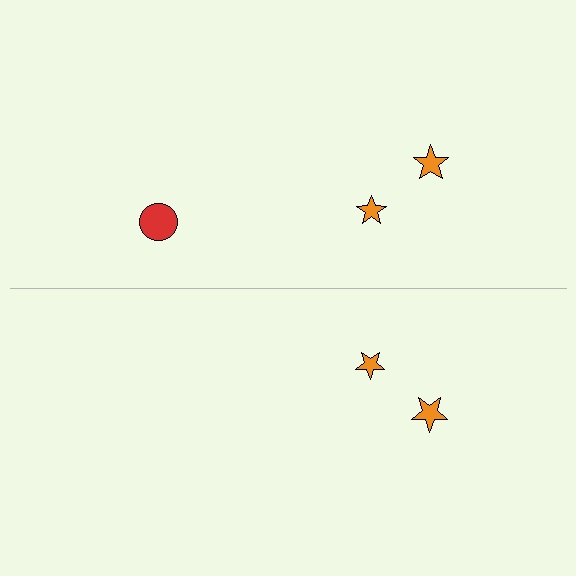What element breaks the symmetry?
A red circle is missing from the bottom side.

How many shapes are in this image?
There are 5 shapes in this image.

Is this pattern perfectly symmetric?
No, the pattern is not perfectly symmetric. A red circle is missing from the bottom side.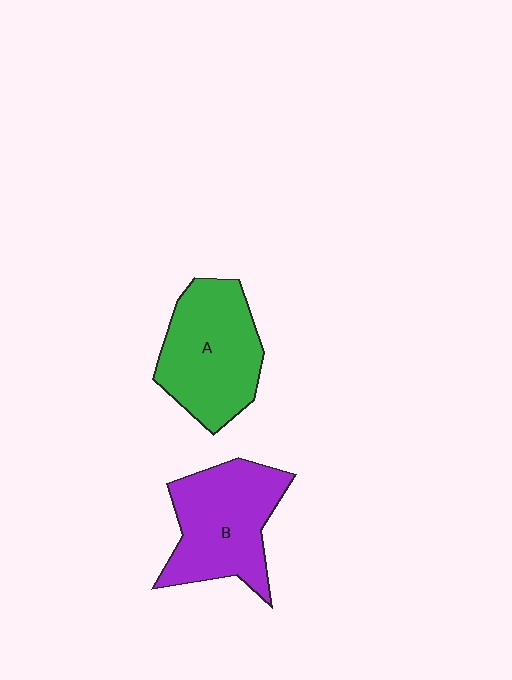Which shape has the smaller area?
Shape B (purple).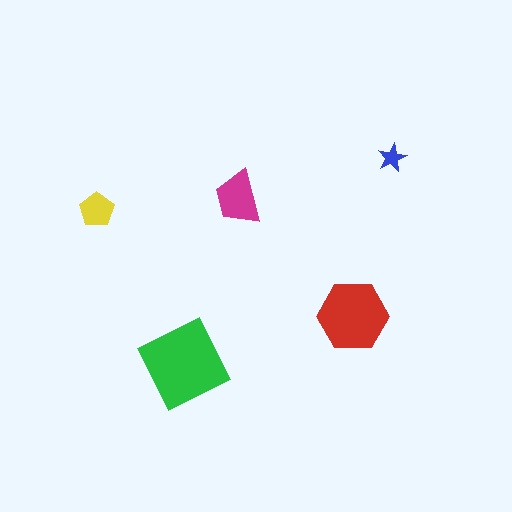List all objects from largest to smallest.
The green diamond, the red hexagon, the magenta trapezoid, the yellow pentagon, the blue star.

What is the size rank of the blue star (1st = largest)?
5th.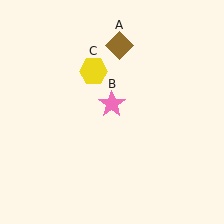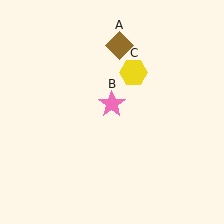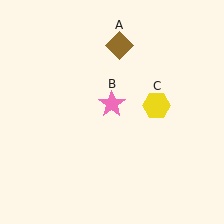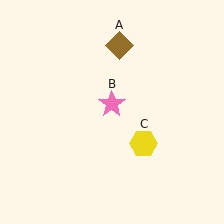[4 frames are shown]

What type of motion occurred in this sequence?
The yellow hexagon (object C) rotated clockwise around the center of the scene.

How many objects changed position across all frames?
1 object changed position: yellow hexagon (object C).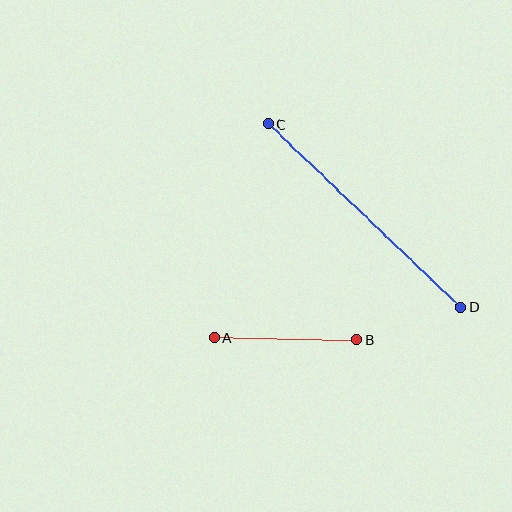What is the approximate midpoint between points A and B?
The midpoint is at approximately (286, 339) pixels.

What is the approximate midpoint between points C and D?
The midpoint is at approximately (364, 216) pixels.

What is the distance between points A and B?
The distance is approximately 143 pixels.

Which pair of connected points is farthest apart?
Points C and D are farthest apart.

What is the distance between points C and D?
The distance is approximately 265 pixels.